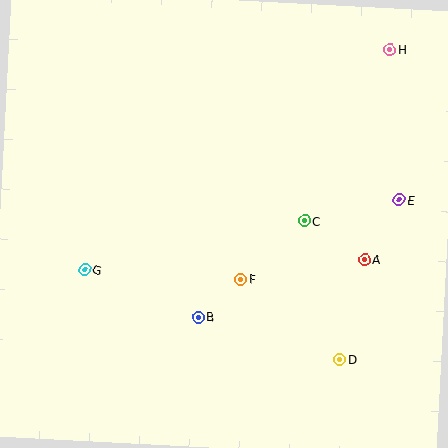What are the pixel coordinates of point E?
Point E is at (399, 200).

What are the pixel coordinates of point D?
Point D is at (340, 360).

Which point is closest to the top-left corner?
Point G is closest to the top-left corner.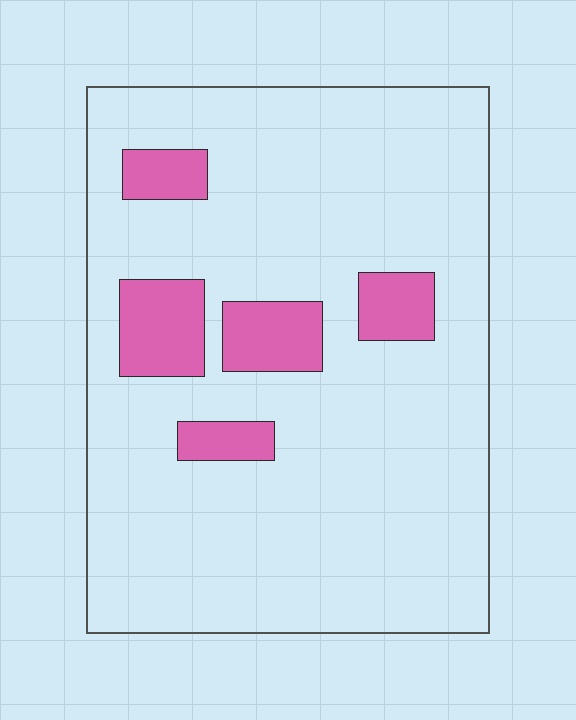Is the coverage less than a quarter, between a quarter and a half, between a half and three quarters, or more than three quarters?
Less than a quarter.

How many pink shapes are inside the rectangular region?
5.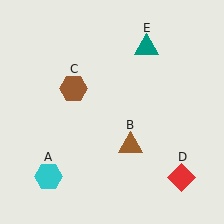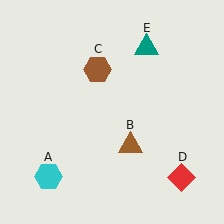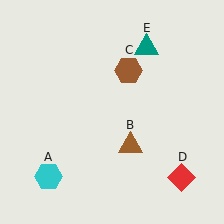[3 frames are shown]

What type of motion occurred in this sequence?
The brown hexagon (object C) rotated clockwise around the center of the scene.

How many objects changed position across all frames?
1 object changed position: brown hexagon (object C).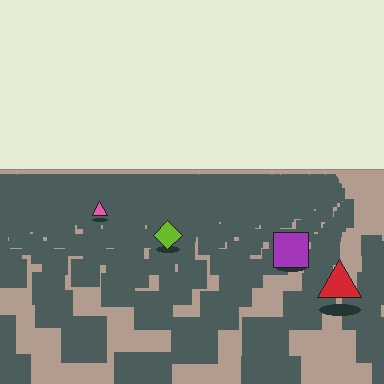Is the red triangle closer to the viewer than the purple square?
Yes. The red triangle is closer — you can tell from the texture gradient: the ground texture is coarser near it.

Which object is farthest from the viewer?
The pink triangle is farthest from the viewer. It appears smaller and the ground texture around it is denser.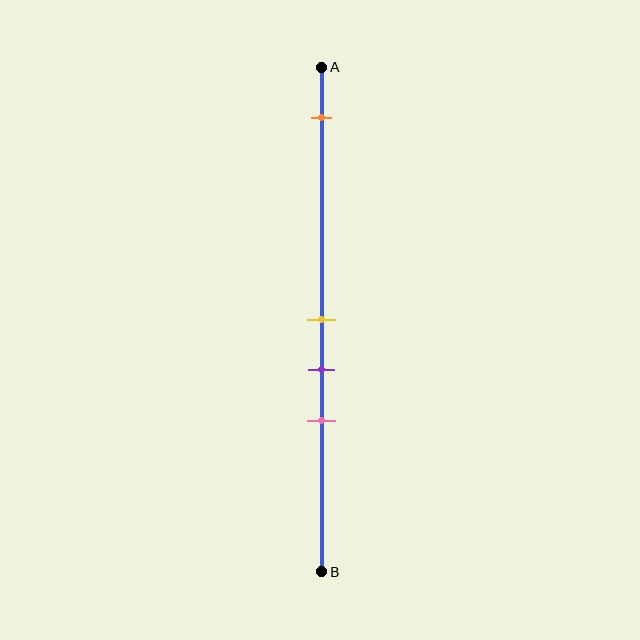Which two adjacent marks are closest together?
The yellow and purple marks are the closest adjacent pair.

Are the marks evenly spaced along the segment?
No, the marks are not evenly spaced.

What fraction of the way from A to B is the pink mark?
The pink mark is approximately 70% (0.7) of the way from A to B.